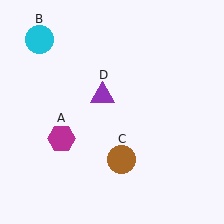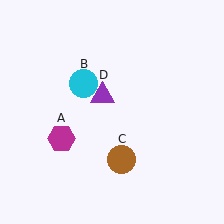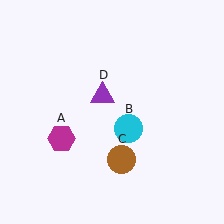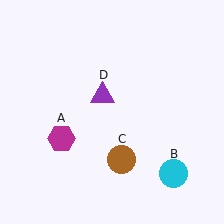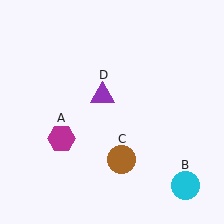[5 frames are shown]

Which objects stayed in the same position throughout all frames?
Magenta hexagon (object A) and brown circle (object C) and purple triangle (object D) remained stationary.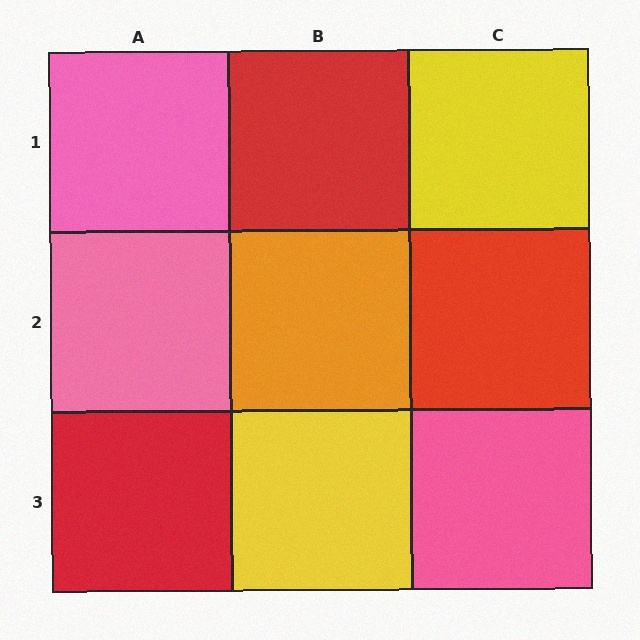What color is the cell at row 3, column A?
Red.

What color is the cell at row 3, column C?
Pink.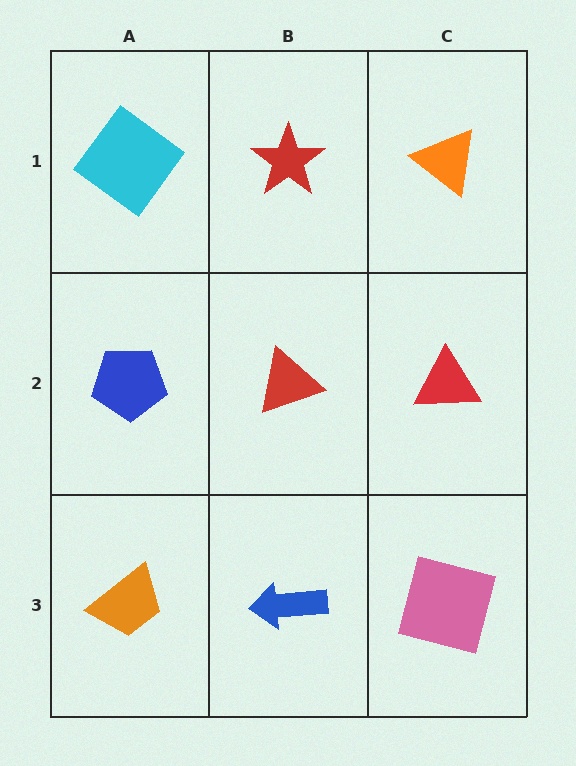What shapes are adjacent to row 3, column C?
A red triangle (row 2, column C), a blue arrow (row 3, column B).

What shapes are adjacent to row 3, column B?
A red triangle (row 2, column B), an orange trapezoid (row 3, column A), a pink square (row 3, column C).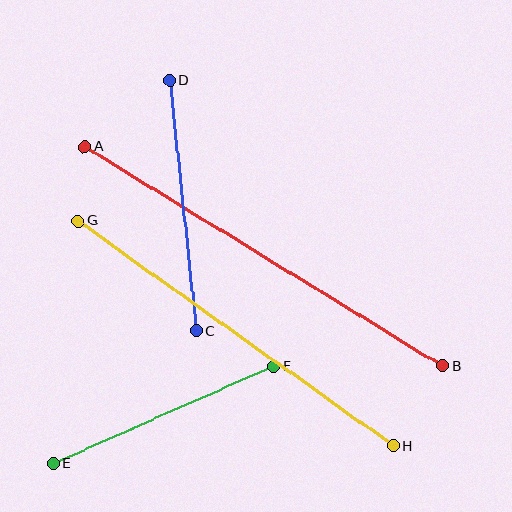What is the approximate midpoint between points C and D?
The midpoint is at approximately (183, 205) pixels.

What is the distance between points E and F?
The distance is approximately 240 pixels.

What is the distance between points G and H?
The distance is approximately 387 pixels.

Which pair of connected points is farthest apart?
Points A and B are farthest apart.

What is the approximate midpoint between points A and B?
The midpoint is at approximately (264, 256) pixels.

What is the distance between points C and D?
The distance is approximately 252 pixels.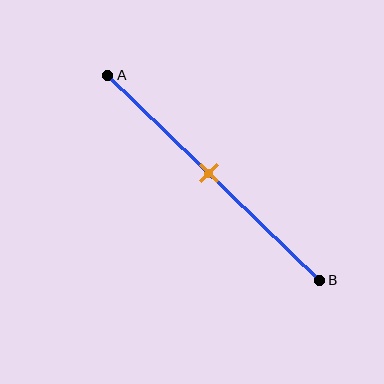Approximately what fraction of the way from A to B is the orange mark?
The orange mark is approximately 50% of the way from A to B.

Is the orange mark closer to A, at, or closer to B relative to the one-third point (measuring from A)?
The orange mark is closer to point B than the one-third point of segment AB.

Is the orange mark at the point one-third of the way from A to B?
No, the mark is at about 50% from A, not at the 33% one-third point.